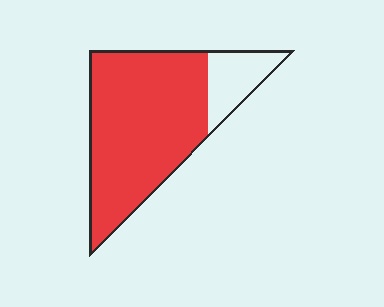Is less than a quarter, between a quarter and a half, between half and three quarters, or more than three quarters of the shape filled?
More than three quarters.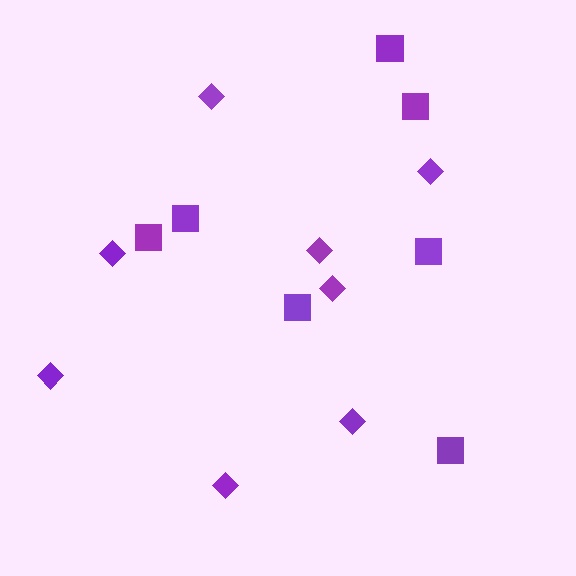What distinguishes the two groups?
There are 2 groups: one group of diamonds (8) and one group of squares (7).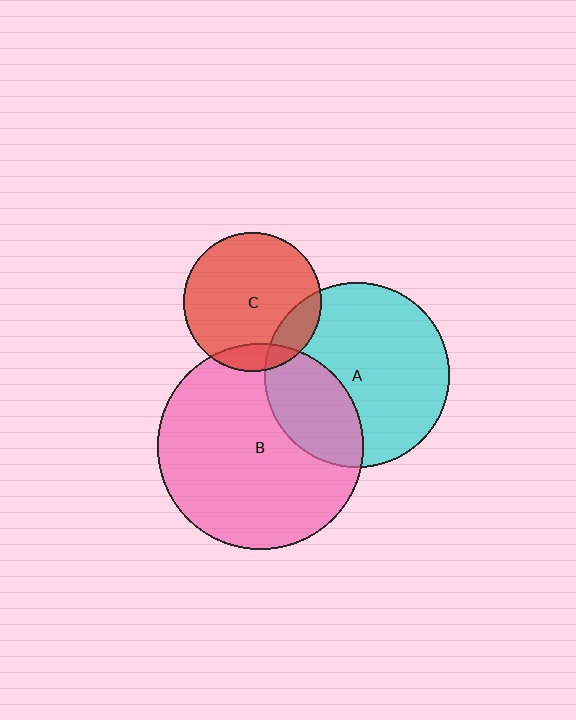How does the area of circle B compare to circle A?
Approximately 1.2 times.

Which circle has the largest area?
Circle B (pink).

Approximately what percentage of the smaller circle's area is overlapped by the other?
Approximately 10%.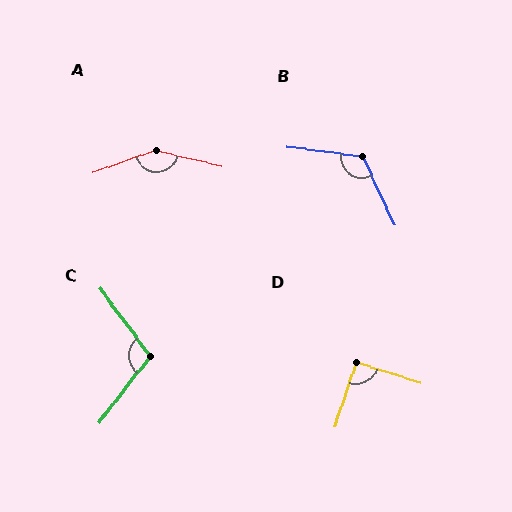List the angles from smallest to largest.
D (91°), C (106°), B (123°), A (147°).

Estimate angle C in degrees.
Approximately 106 degrees.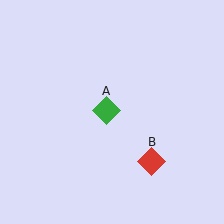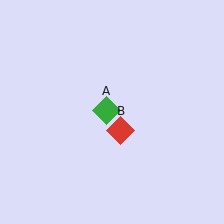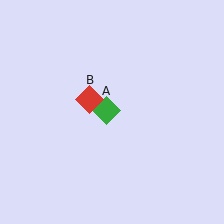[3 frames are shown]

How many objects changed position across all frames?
1 object changed position: red diamond (object B).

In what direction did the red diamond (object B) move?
The red diamond (object B) moved up and to the left.